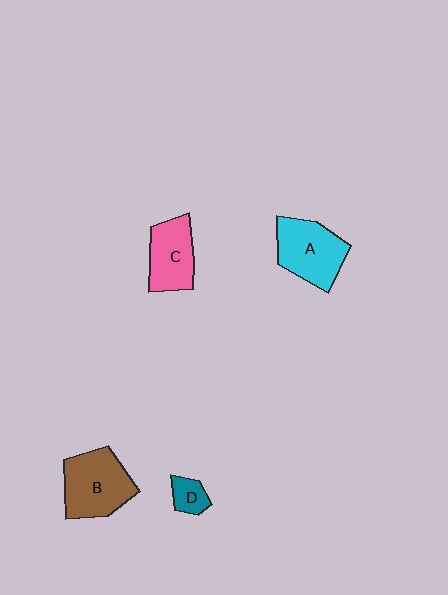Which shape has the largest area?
Shape B (brown).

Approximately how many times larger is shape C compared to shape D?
Approximately 2.6 times.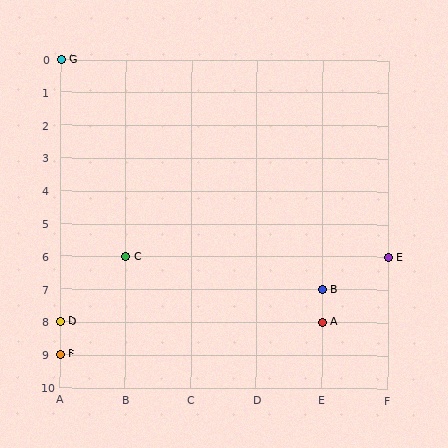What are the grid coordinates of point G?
Point G is at grid coordinates (A, 0).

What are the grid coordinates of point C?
Point C is at grid coordinates (B, 6).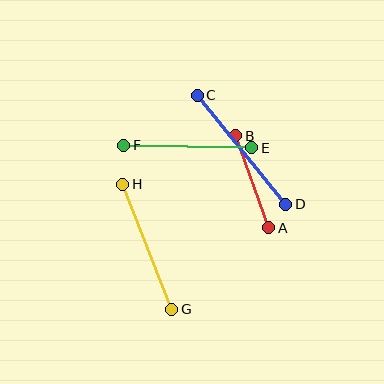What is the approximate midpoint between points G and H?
The midpoint is at approximately (147, 247) pixels.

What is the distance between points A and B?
The distance is approximately 98 pixels.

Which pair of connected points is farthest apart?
Points C and D are farthest apart.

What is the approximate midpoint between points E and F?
The midpoint is at approximately (188, 147) pixels.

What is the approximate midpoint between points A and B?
The midpoint is at approximately (252, 182) pixels.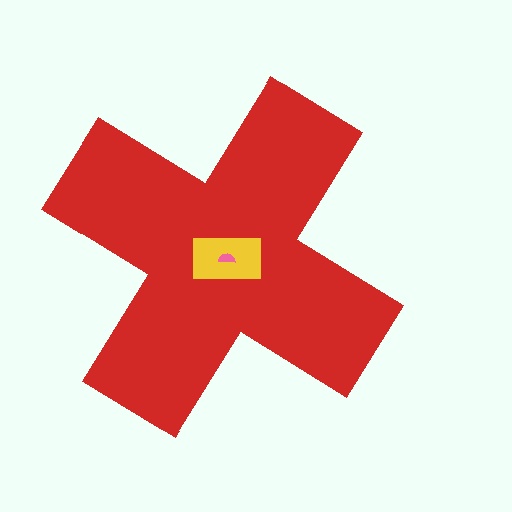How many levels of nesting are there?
3.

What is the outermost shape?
The red cross.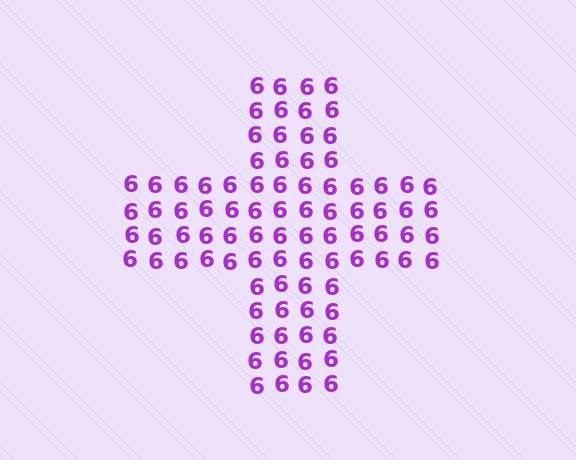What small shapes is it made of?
It is made of small digit 6's.